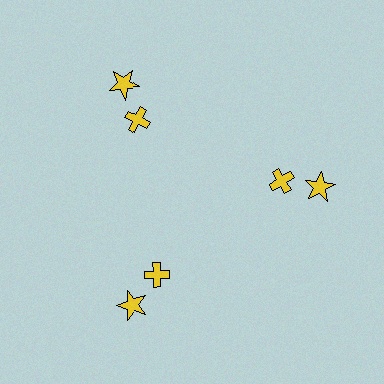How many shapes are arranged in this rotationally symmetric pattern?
There are 6 shapes, arranged in 3 groups of 2.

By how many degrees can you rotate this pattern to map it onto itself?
The pattern maps onto itself every 120 degrees of rotation.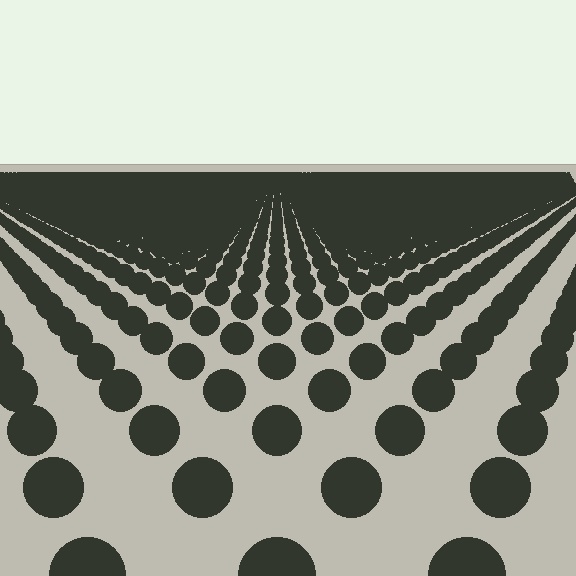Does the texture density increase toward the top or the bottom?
Density increases toward the top.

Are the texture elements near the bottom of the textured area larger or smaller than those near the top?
Larger. Near the bottom, elements are closer to the viewer and appear at a bigger on-screen size.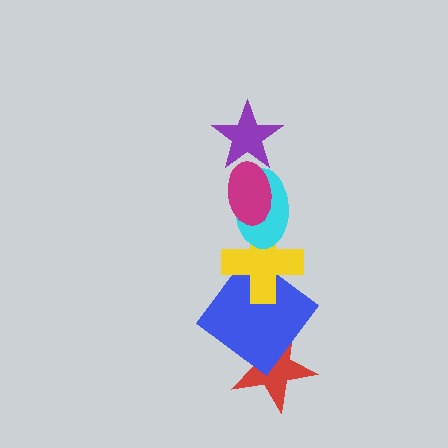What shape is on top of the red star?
The blue diamond is on top of the red star.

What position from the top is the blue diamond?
The blue diamond is 5th from the top.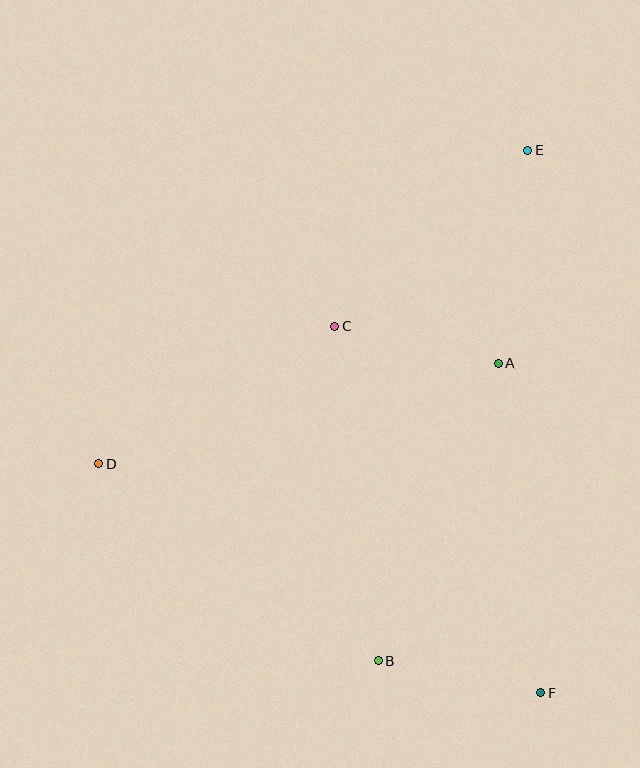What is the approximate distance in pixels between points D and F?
The distance between D and F is approximately 497 pixels.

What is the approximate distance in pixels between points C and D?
The distance between C and D is approximately 274 pixels.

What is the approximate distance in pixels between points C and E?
The distance between C and E is approximately 261 pixels.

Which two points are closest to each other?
Points B and F are closest to each other.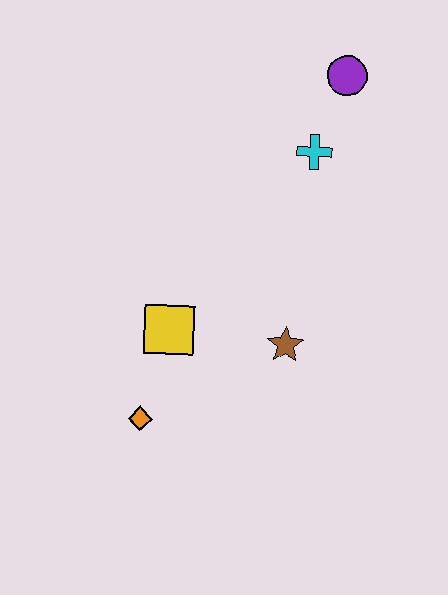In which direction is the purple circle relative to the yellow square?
The purple circle is above the yellow square.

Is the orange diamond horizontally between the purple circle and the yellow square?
No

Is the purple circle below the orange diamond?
No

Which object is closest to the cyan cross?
The purple circle is closest to the cyan cross.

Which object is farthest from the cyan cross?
The orange diamond is farthest from the cyan cross.